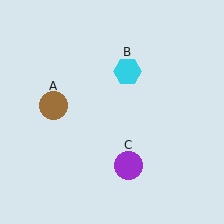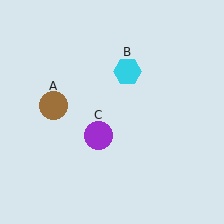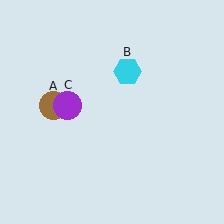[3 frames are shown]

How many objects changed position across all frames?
1 object changed position: purple circle (object C).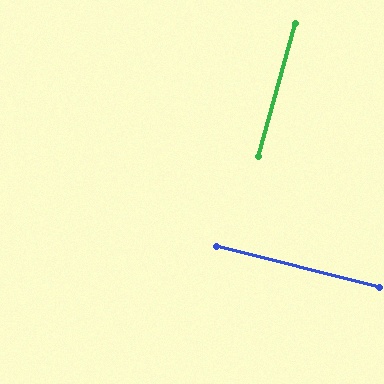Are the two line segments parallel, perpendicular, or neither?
Perpendicular — they meet at approximately 89°.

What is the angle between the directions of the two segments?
Approximately 89 degrees.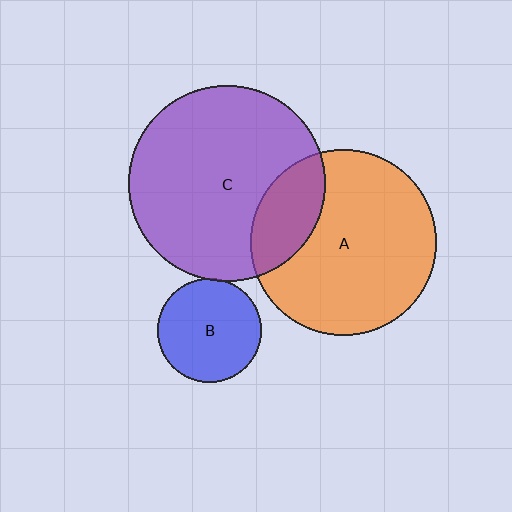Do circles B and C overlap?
Yes.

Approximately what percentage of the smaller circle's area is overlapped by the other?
Approximately 5%.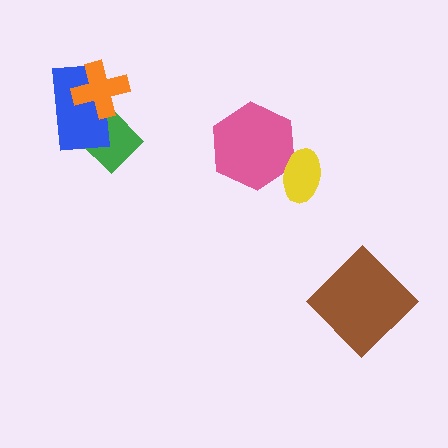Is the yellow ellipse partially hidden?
No, no other shape covers it.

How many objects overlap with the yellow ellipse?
1 object overlaps with the yellow ellipse.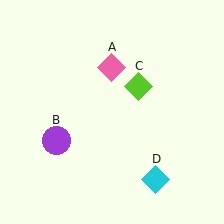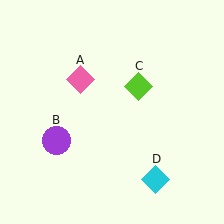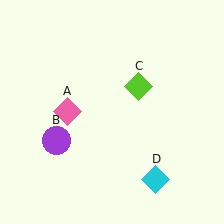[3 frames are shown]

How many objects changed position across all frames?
1 object changed position: pink diamond (object A).